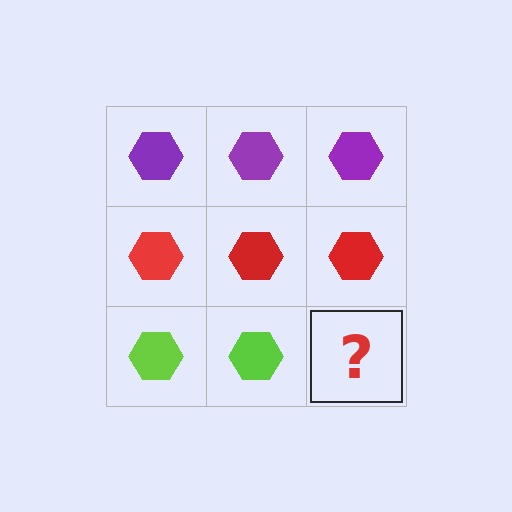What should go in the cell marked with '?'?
The missing cell should contain a lime hexagon.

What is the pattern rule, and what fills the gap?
The rule is that each row has a consistent color. The gap should be filled with a lime hexagon.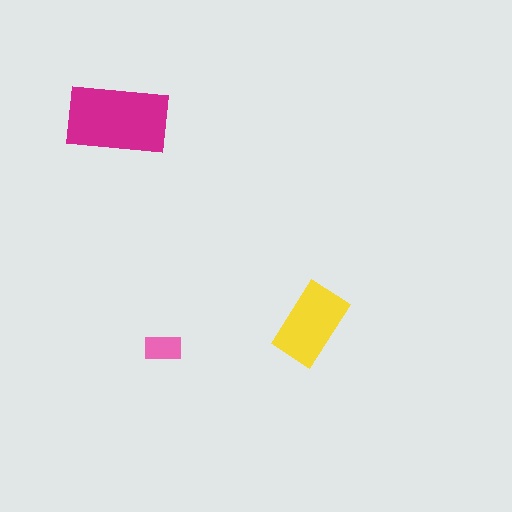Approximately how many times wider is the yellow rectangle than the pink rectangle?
About 2 times wider.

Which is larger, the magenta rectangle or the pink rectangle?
The magenta one.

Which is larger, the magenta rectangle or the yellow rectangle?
The magenta one.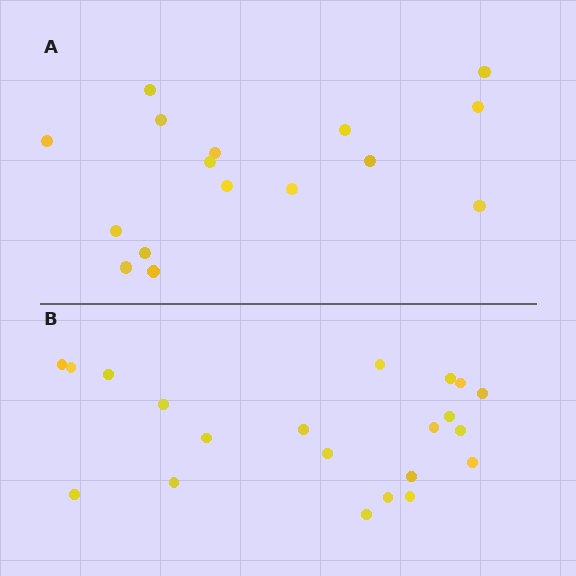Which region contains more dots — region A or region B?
Region B (the bottom region) has more dots.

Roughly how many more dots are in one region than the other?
Region B has about 5 more dots than region A.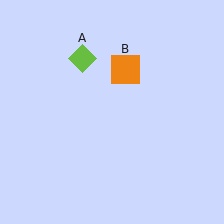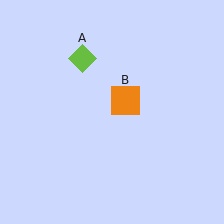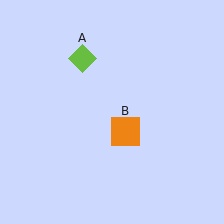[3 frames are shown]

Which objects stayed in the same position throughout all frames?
Lime diamond (object A) remained stationary.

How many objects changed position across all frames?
1 object changed position: orange square (object B).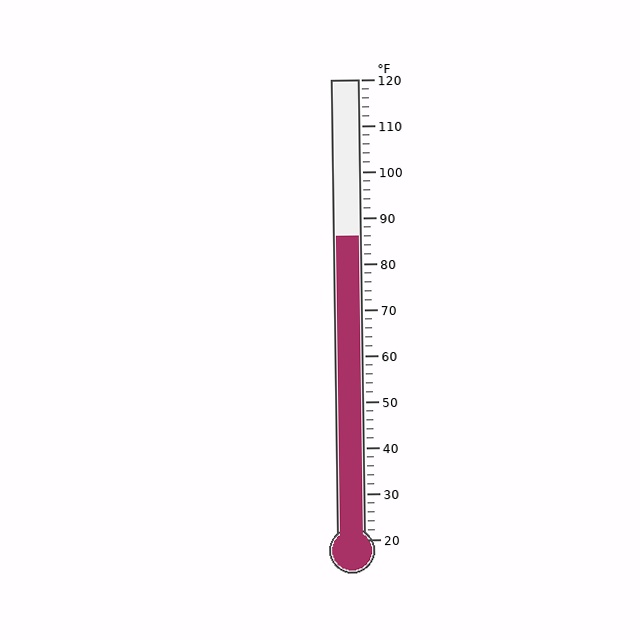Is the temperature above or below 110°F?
The temperature is below 110°F.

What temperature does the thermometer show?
The thermometer shows approximately 86°F.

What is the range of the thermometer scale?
The thermometer scale ranges from 20°F to 120°F.